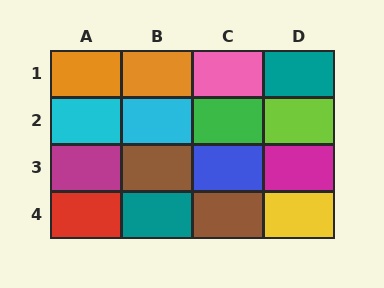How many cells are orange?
2 cells are orange.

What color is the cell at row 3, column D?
Magenta.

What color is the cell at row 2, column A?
Cyan.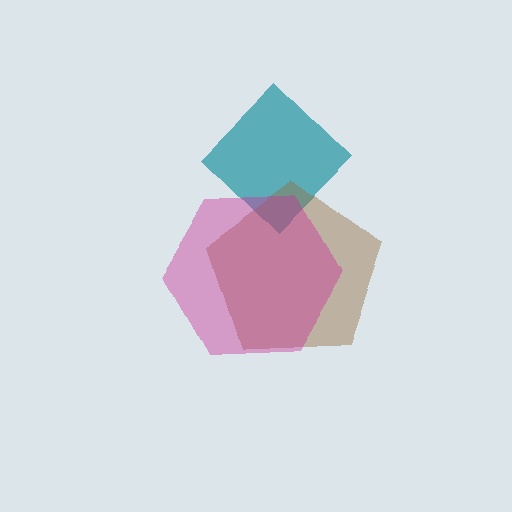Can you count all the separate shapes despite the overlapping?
Yes, there are 3 separate shapes.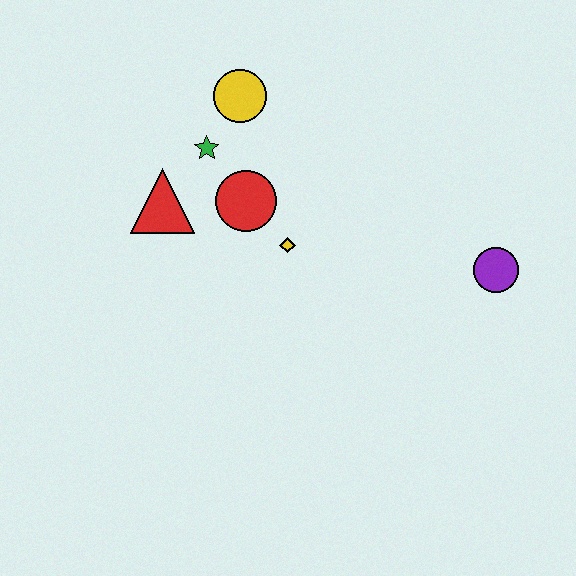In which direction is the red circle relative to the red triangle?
The red circle is to the right of the red triangle.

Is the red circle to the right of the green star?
Yes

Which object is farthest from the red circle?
The purple circle is farthest from the red circle.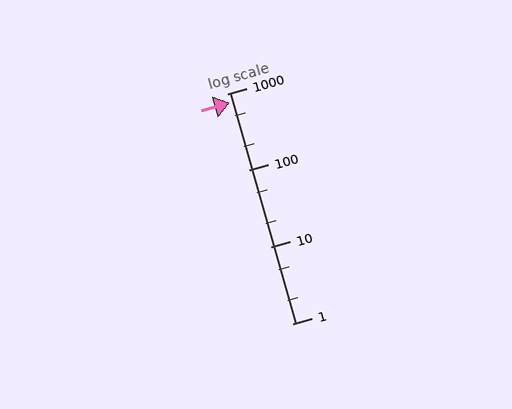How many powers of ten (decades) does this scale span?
The scale spans 3 decades, from 1 to 1000.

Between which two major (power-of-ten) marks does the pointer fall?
The pointer is between 100 and 1000.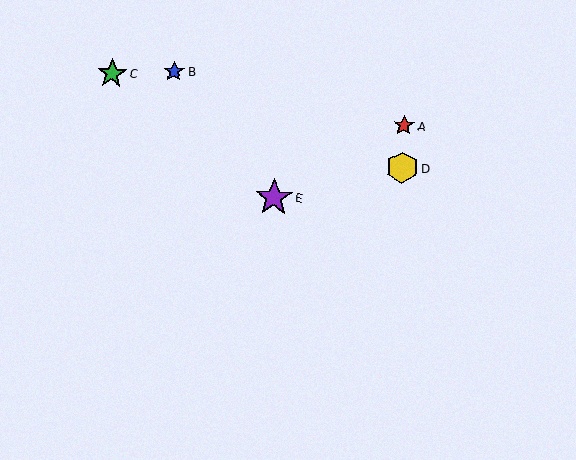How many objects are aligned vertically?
2 objects (A, D) are aligned vertically.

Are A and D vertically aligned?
Yes, both are at x≈404.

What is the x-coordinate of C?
Object C is at x≈112.